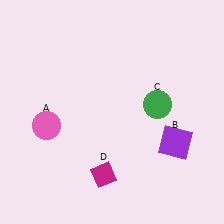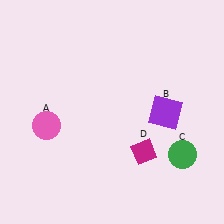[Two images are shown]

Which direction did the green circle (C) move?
The green circle (C) moved down.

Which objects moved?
The objects that moved are: the purple square (B), the green circle (C), the magenta diamond (D).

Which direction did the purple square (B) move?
The purple square (B) moved up.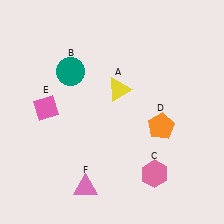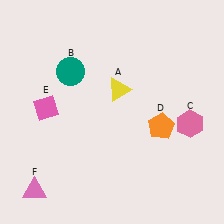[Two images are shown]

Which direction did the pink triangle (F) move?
The pink triangle (F) moved left.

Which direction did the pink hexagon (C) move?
The pink hexagon (C) moved up.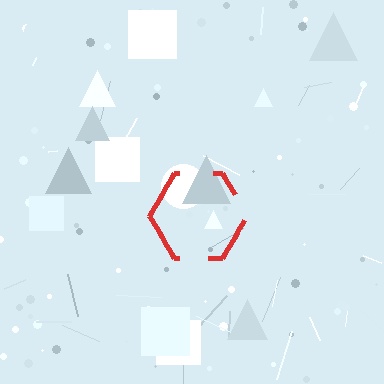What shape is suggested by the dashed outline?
The dashed outline suggests a hexagon.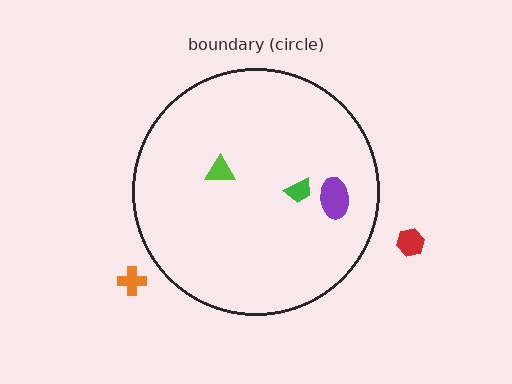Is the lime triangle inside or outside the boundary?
Inside.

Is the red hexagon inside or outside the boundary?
Outside.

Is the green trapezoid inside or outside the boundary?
Inside.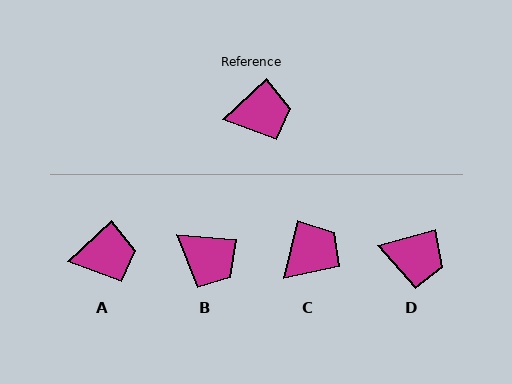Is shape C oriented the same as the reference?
No, it is off by about 33 degrees.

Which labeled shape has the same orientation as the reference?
A.